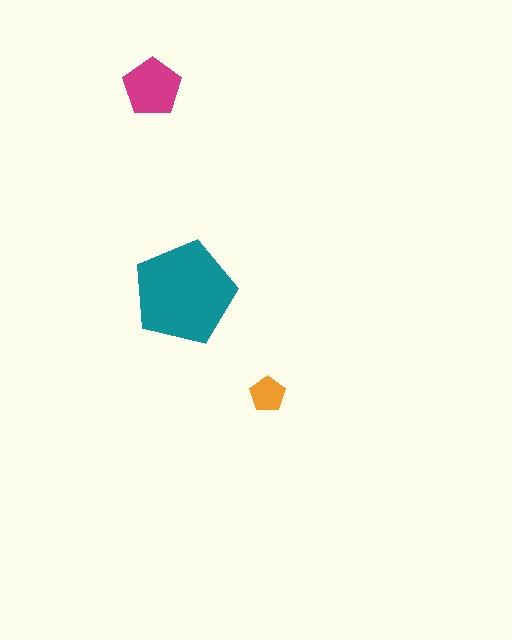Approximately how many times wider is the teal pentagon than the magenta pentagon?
About 2 times wider.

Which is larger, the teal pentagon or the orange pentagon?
The teal one.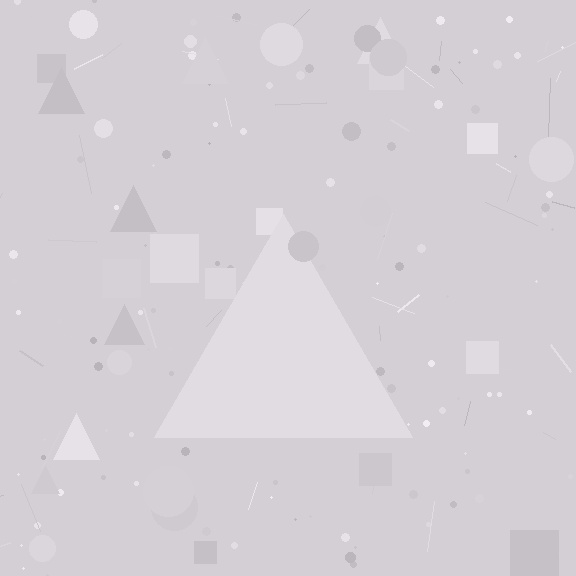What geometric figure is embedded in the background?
A triangle is embedded in the background.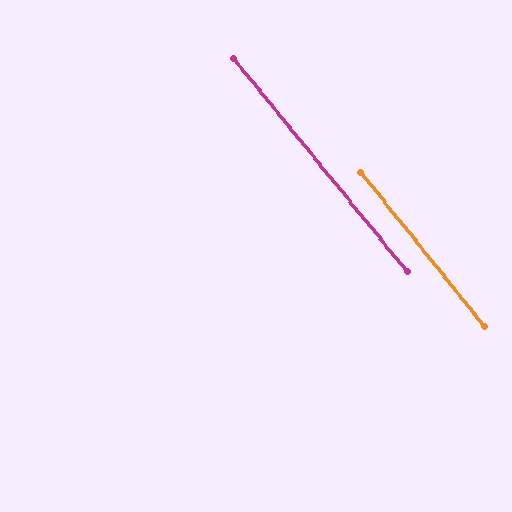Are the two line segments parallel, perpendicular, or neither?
Parallel — their directions differ by only 0.5°.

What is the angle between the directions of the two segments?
Approximately 0 degrees.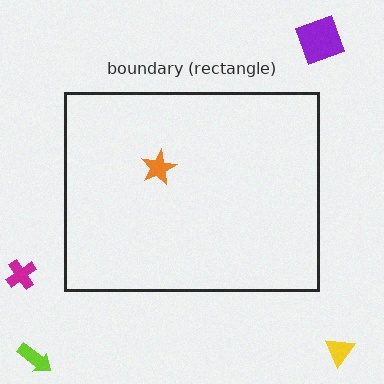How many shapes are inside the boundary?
1 inside, 4 outside.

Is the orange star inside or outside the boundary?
Inside.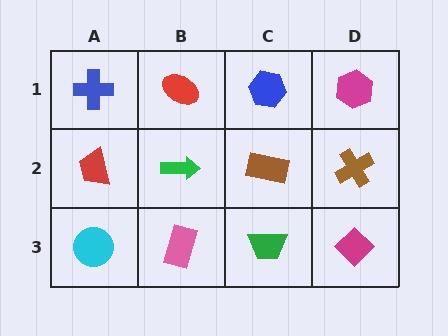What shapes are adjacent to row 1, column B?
A green arrow (row 2, column B), a blue cross (row 1, column A), a blue hexagon (row 1, column C).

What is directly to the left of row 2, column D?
A brown rectangle.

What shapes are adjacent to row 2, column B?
A red ellipse (row 1, column B), a pink rectangle (row 3, column B), a red trapezoid (row 2, column A), a brown rectangle (row 2, column C).